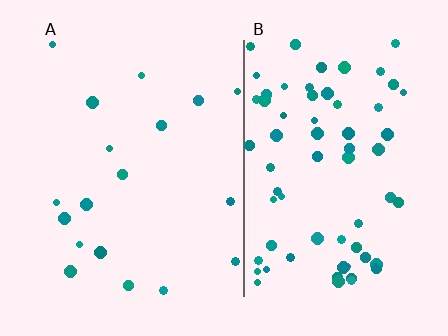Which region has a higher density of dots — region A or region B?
B (the right).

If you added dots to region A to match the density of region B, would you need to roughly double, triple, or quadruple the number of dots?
Approximately quadruple.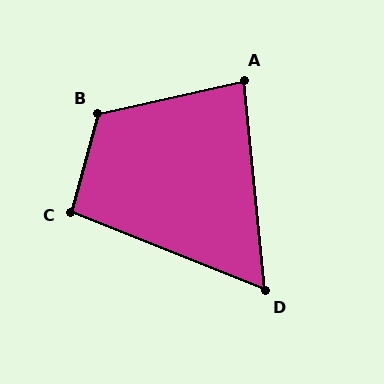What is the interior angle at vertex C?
Approximately 97 degrees (obtuse).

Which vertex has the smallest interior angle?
D, at approximately 62 degrees.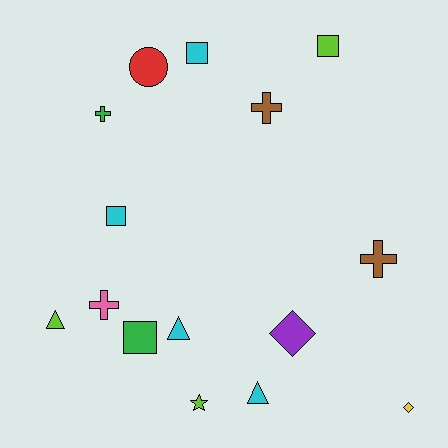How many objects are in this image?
There are 15 objects.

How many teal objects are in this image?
There are no teal objects.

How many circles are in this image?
There is 1 circle.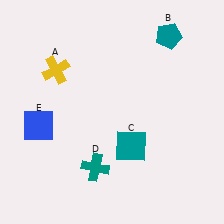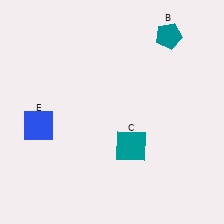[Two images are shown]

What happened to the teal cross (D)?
The teal cross (D) was removed in Image 2. It was in the bottom-left area of Image 1.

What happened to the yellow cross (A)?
The yellow cross (A) was removed in Image 2. It was in the top-left area of Image 1.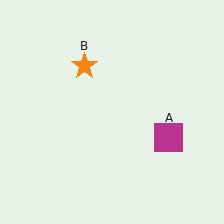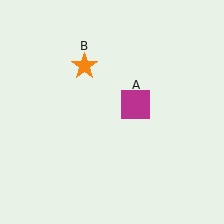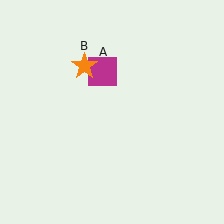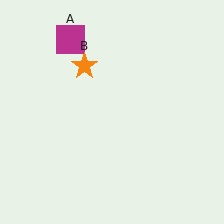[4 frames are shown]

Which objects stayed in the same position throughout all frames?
Orange star (object B) remained stationary.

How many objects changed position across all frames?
1 object changed position: magenta square (object A).